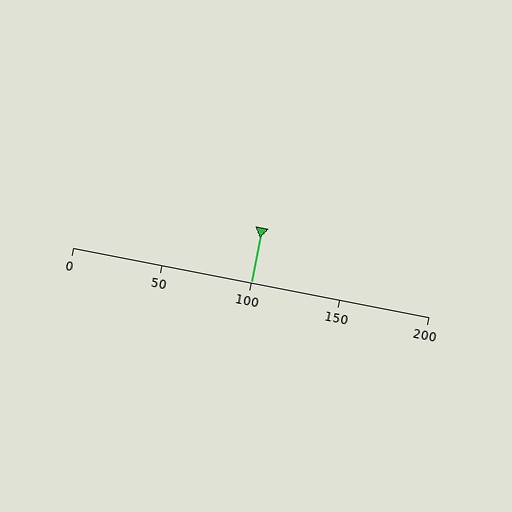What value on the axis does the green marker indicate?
The marker indicates approximately 100.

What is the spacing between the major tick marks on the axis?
The major ticks are spaced 50 apart.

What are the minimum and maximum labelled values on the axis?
The axis runs from 0 to 200.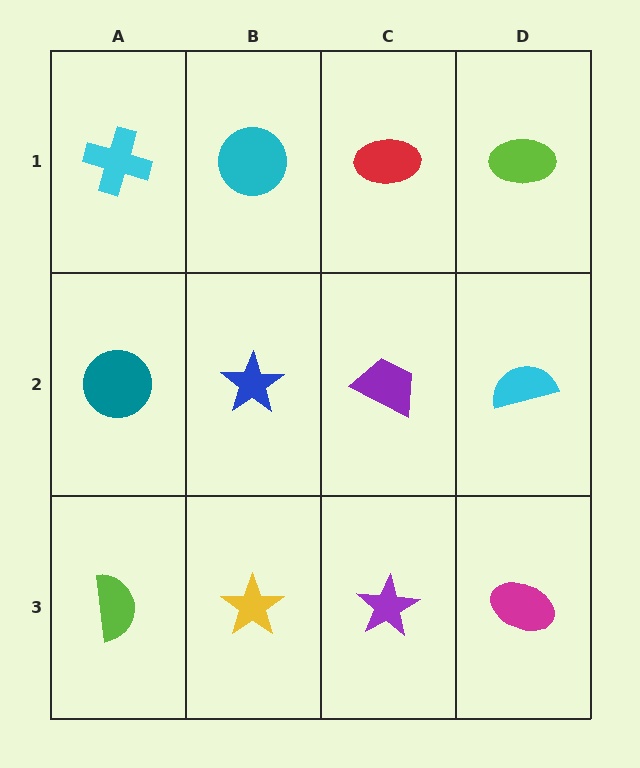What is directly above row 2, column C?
A red ellipse.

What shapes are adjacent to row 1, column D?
A cyan semicircle (row 2, column D), a red ellipse (row 1, column C).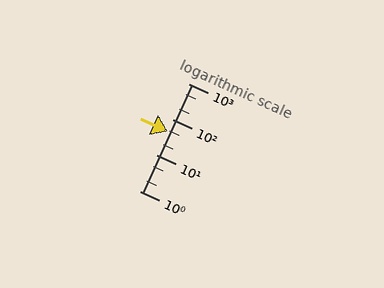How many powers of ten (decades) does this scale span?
The scale spans 3 decades, from 1 to 1000.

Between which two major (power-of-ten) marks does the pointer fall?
The pointer is between 10 and 100.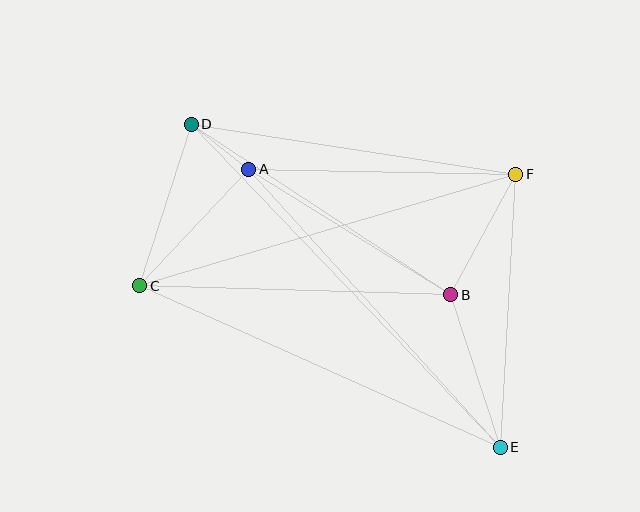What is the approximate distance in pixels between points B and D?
The distance between B and D is approximately 310 pixels.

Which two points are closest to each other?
Points A and D are closest to each other.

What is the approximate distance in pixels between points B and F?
The distance between B and F is approximately 137 pixels.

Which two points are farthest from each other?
Points D and E are farthest from each other.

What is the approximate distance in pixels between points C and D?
The distance between C and D is approximately 170 pixels.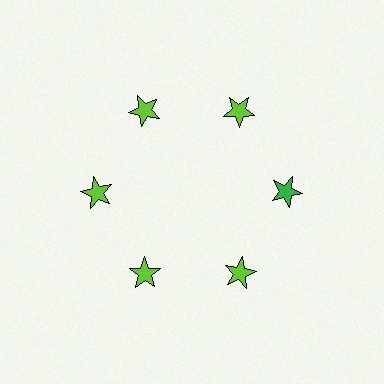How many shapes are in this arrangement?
There are 6 shapes arranged in a ring pattern.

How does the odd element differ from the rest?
It has a different color: green instead of lime.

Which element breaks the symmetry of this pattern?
The green star at roughly the 3 o'clock position breaks the symmetry. All other shapes are lime stars.